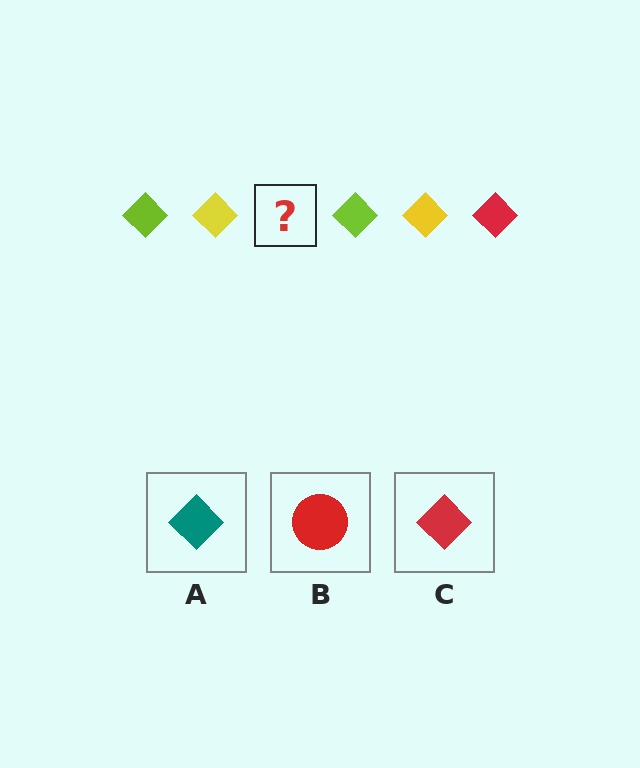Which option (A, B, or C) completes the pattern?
C.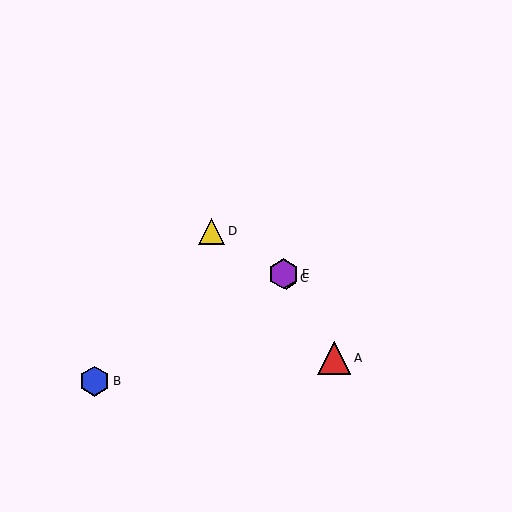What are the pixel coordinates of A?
Object A is at (334, 358).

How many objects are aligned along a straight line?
3 objects (A, C, E) are aligned along a straight line.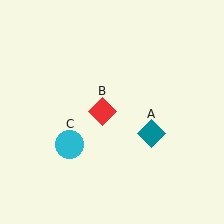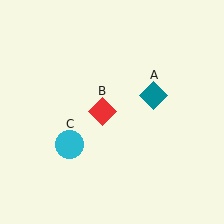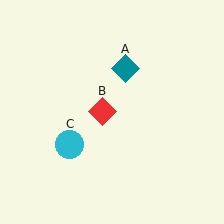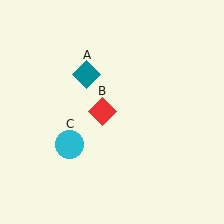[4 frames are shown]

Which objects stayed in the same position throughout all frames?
Red diamond (object B) and cyan circle (object C) remained stationary.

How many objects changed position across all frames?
1 object changed position: teal diamond (object A).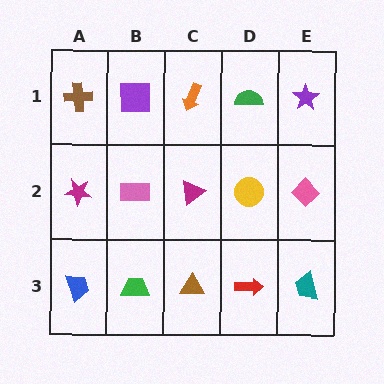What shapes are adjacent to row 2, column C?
An orange arrow (row 1, column C), a brown triangle (row 3, column C), a pink rectangle (row 2, column B), a yellow circle (row 2, column D).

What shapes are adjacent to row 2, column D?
A green semicircle (row 1, column D), a red arrow (row 3, column D), a magenta triangle (row 2, column C), a pink diamond (row 2, column E).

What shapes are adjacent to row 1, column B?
A pink rectangle (row 2, column B), a brown cross (row 1, column A), an orange arrow (row 1, column C).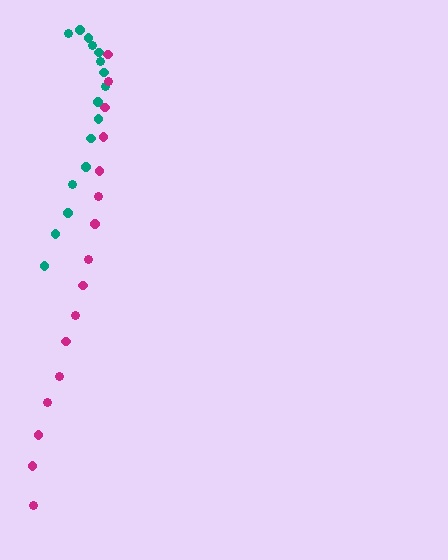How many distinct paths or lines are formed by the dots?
There are 2 distinct paths.